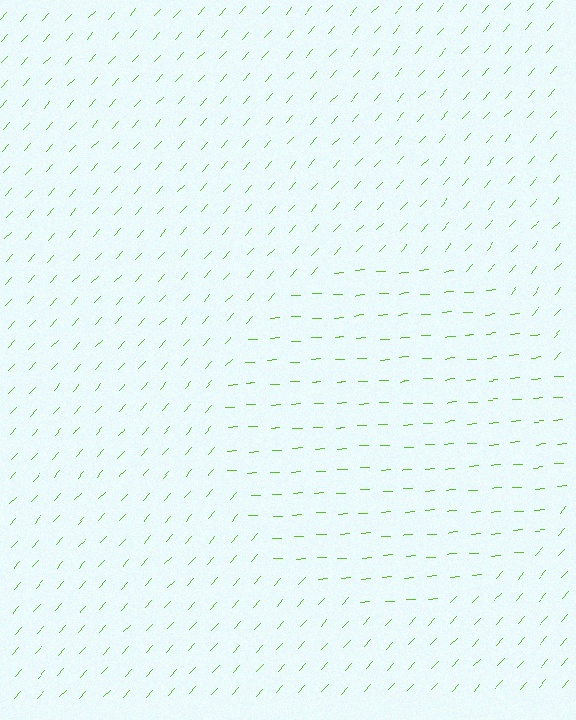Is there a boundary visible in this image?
Yes, there is a texture boundary formed by a change in line orientation.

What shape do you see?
I see a circle.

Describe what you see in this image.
The image is filled with small lime line segments. A circle region in the image has lines oriented differently from the surrounding lines, creating a visible texture boundary.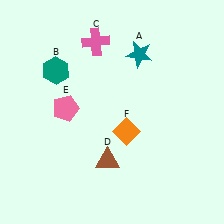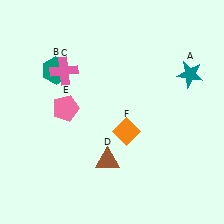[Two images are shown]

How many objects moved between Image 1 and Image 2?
2 objects moved between the two images.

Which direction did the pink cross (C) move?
The pink cross (C) moved left.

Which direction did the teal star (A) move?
The teal star (A) moved right.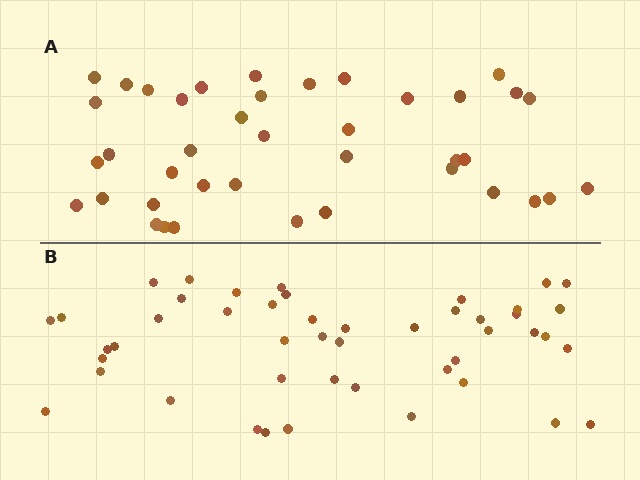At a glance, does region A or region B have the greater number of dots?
Region B (the bottom region) has more dots.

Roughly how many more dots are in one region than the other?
Region B has roughly 8 or so more dots than region A.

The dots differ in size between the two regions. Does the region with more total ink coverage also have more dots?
No. Region A has more total ink coverage because its dots are larger, but region B actually contains more individual dots. Total area can be misleading — the number of items is what matters here.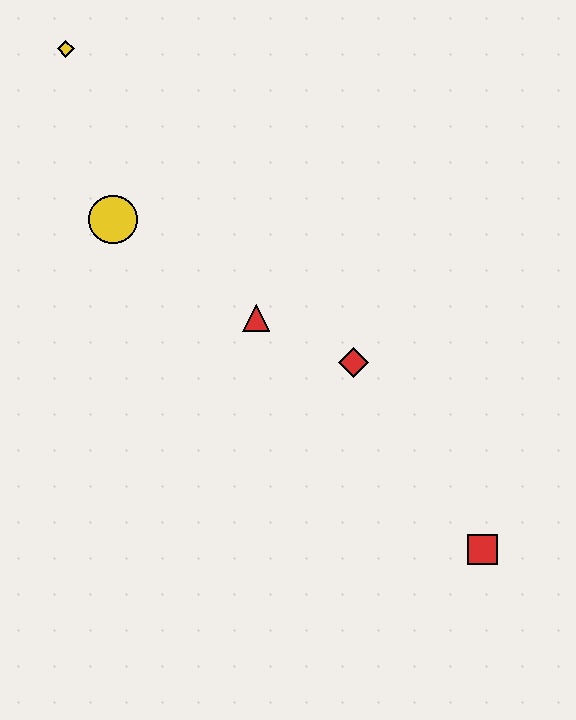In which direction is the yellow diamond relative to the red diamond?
The yellow diamond is above the red diamond.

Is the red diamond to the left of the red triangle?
No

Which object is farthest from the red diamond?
The yellow diamond is farthest from the red diamond.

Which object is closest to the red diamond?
The red triangle is closest to the red diamond.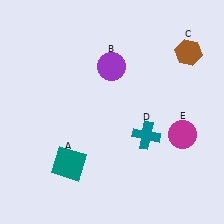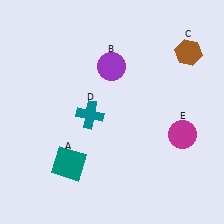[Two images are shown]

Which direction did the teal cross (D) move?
The teal cross (D) moved left.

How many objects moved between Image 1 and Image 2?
1 object moved between the two images.